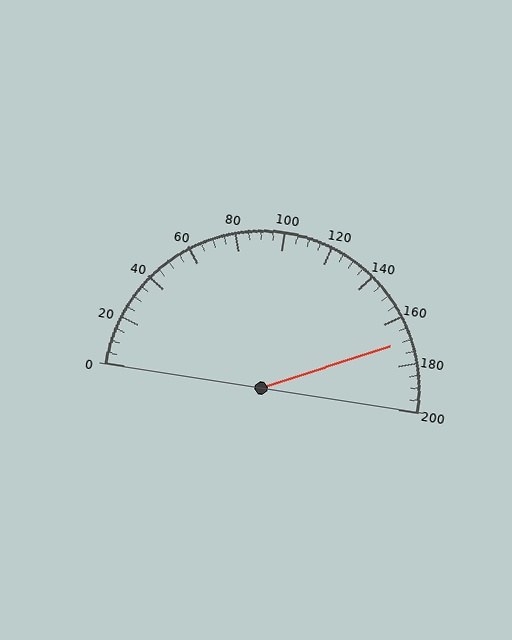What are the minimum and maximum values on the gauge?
The gauge ranges from 0 to 200.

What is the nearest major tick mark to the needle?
The nearest major tick mark is 160.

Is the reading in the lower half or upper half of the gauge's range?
The reading is in the upper half of the range (0 to 200).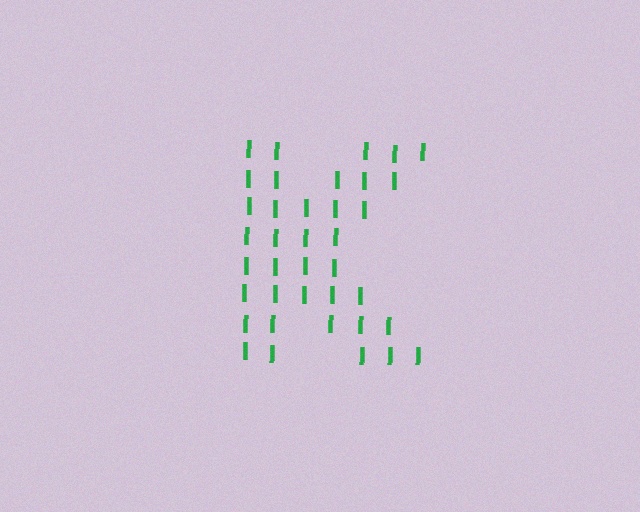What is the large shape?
The large shape is the letter K.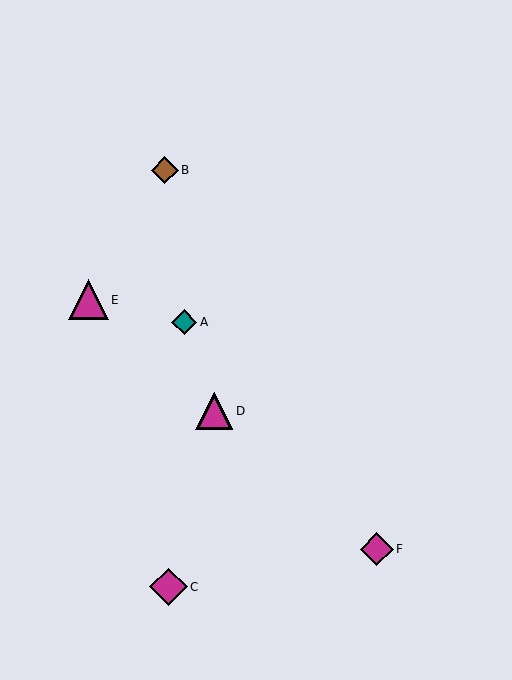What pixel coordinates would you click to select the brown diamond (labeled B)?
Click at (165, 170) to select the brown diamond B.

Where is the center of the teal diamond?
The center of the teal diamond is at (184, 322).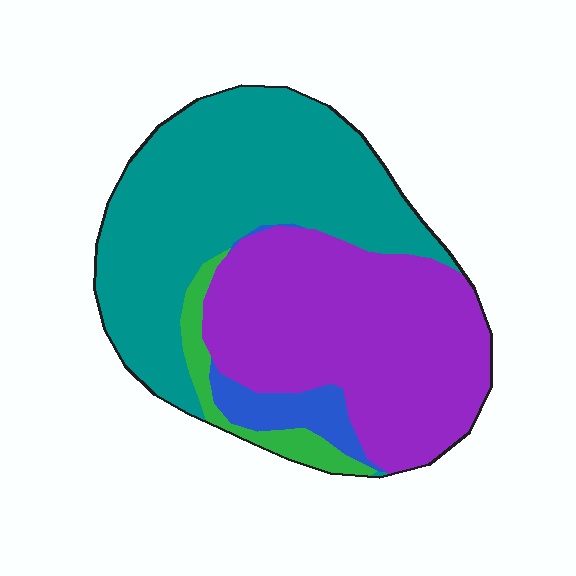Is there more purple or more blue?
Purple.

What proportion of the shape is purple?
Purple covers 43% of the shape.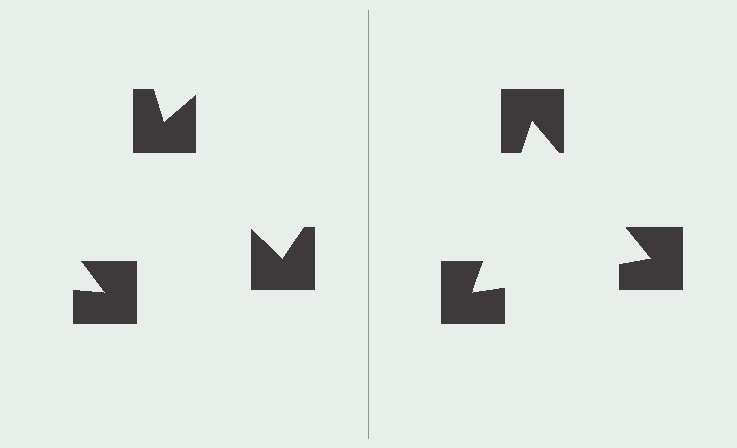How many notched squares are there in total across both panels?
6 — 3 on each side.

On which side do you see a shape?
An illusory triangle appears on the right side. On the left side the wedge cuts are rotated, so no coherent shape forms.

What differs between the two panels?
The notched squares are positioned identically on both sides; only the wedge orientations differ. On the right they align to a triangle; on the left they are misaligned.